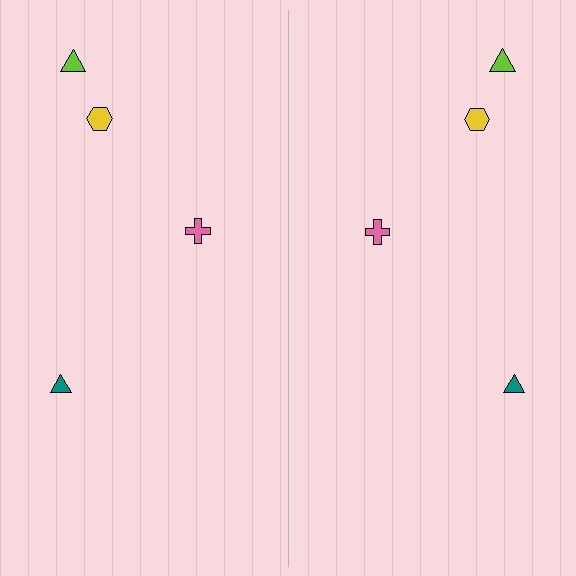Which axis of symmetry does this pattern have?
The pattern has a vertical axis of symmetry running through the center of the image.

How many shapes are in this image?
There are 8 shapes in this image.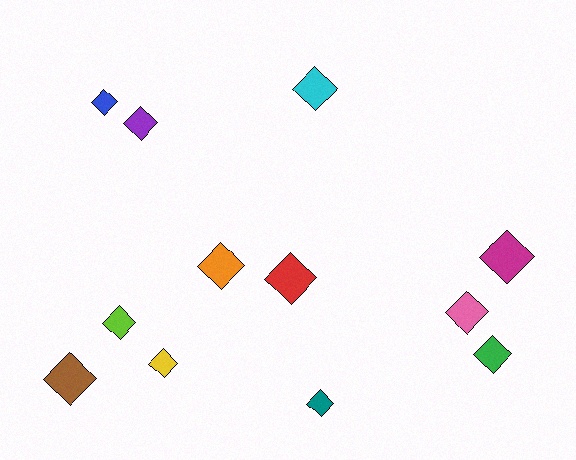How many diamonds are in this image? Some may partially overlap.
There are 12 diamonds.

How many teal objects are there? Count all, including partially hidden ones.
There is 1 teal object.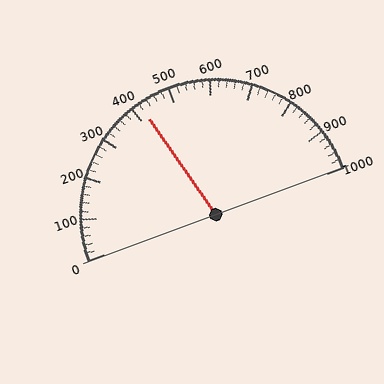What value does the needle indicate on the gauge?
The needle indicates approximately 420.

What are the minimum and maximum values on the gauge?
The gauge ranges from 0 to 1000.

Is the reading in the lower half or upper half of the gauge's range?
The reading is in the lower half of the range (0 to 1000).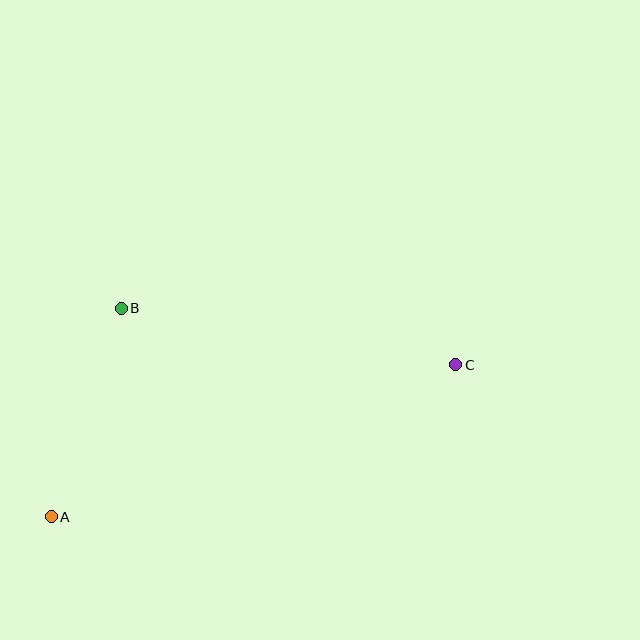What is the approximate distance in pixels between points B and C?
The distance between B and C is approximately 339 pixels.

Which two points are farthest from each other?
Points A and C are farthest from each other.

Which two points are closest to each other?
Points A and B are closest to each other.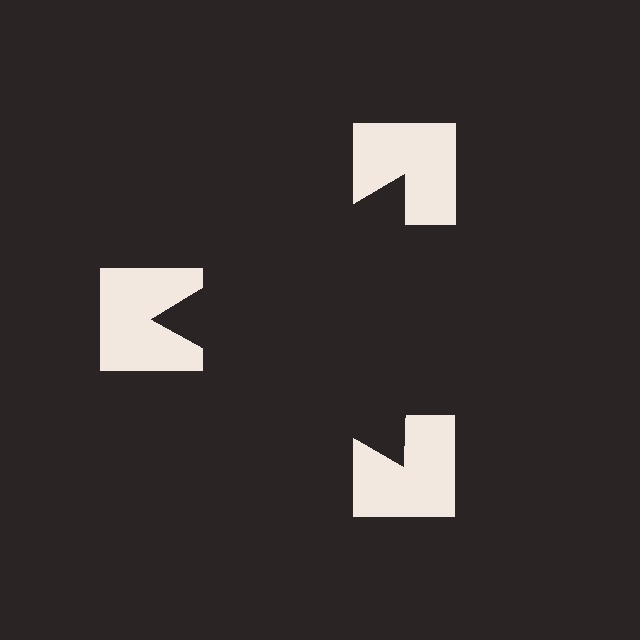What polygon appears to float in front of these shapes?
An illusory triangle — its edges are inferred from the aligned wedge cuts in the notched squares, not physically drawn.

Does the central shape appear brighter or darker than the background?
It typically appears slightly darker than the background, even though no actual brightness change is drawn.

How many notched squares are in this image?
There are 3 — one at each vertex of the illusory triangle.